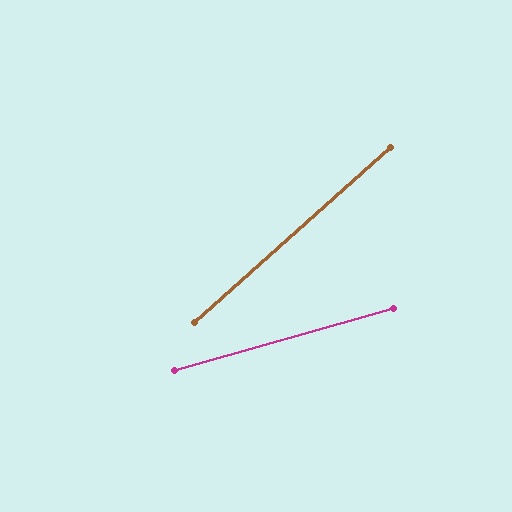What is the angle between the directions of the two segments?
Approximately 26 degrees.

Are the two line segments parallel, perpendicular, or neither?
Neither parallel nor perpendicular — they differ by about 26°.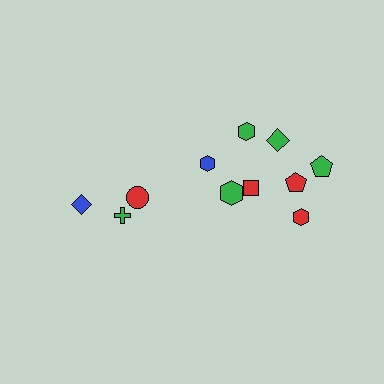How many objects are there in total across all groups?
There are 11 objects.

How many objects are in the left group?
There are 4 objects.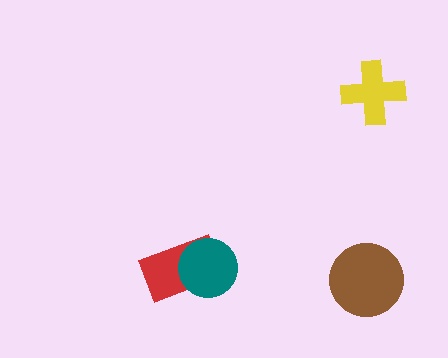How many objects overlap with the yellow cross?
0 objects overlap with the yellow cross.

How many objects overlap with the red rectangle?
1 object overlaps with the red rectangle.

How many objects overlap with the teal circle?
1 object overlaps with the teal circle.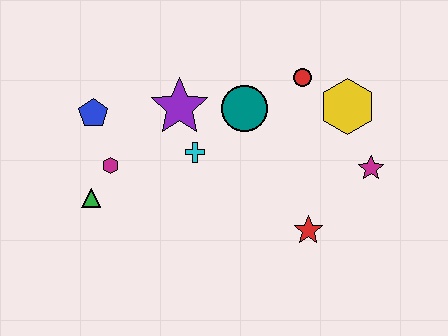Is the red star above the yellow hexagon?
No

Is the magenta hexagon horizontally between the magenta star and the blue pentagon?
Yes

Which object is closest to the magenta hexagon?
The green triangle is closest to the magenta hexagon.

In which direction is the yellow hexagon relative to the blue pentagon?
The yellow hexagon is to the right of the blue pentagon.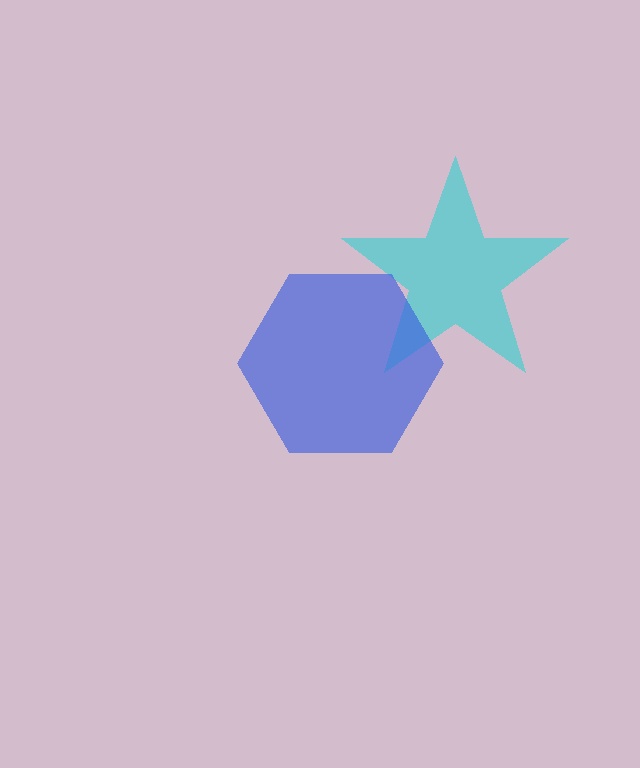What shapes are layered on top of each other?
The layered shapes are: a cyan star, a blue hexagon.